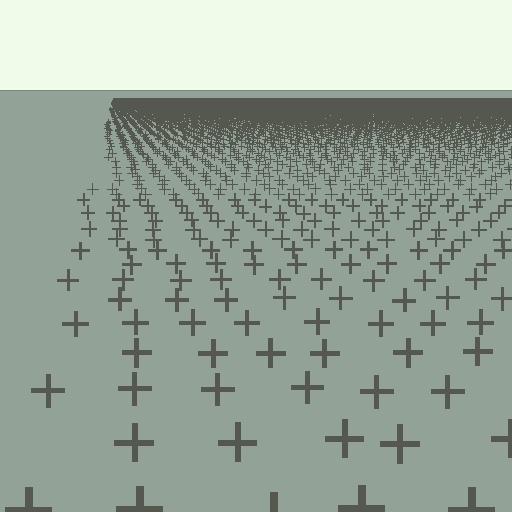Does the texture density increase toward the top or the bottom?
Density increases toward the top.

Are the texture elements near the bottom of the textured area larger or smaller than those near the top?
Larger. Near the bottom, elements are closer to the viewer and appear at a bigger on-screen size.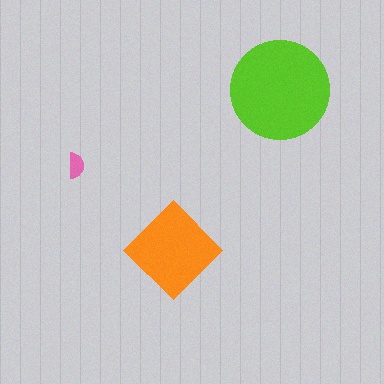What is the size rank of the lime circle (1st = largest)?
1st.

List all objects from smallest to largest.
The pink semicircle, the orange diamond, the lime circle.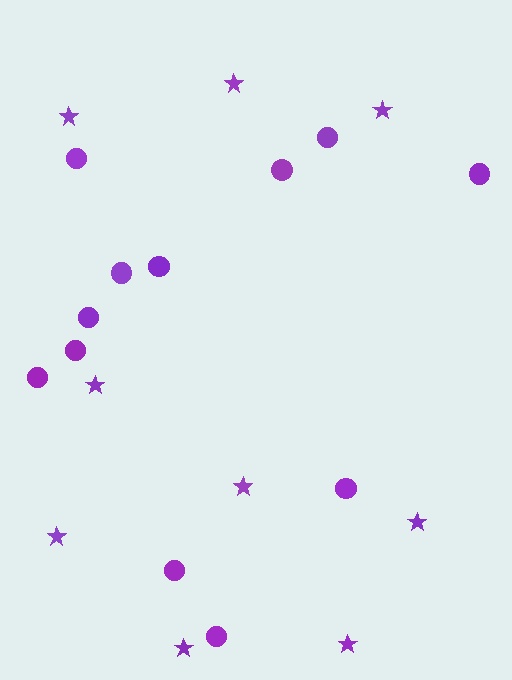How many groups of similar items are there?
There are 2 groups: one group of stars (9) and one group of circles (12).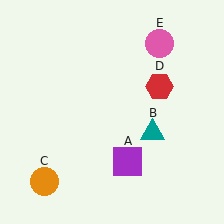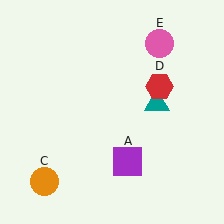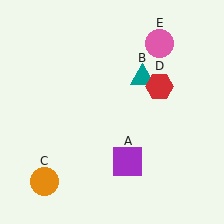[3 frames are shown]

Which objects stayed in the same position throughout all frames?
Purple square (object A) and orange circle (object C) and red hexagon (object D) and pink circle (object E) remained stationary.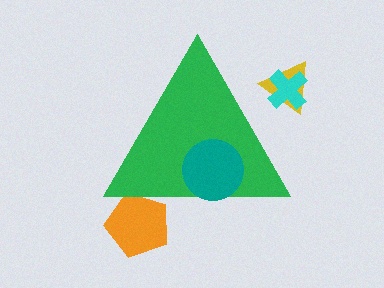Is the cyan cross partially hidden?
Yes, the cyan cross is partially hidden behind the green triangle.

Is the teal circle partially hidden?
No, the teal circle is fully visible.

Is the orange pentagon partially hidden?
Yes, the orange pentagon is partially hidden behind the green triangle.